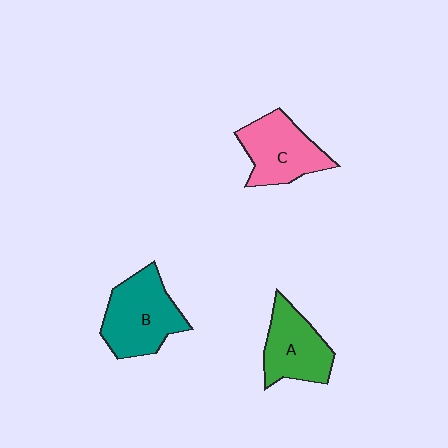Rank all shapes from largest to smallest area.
From largest to smallest: B (teal), C (pink), A (green).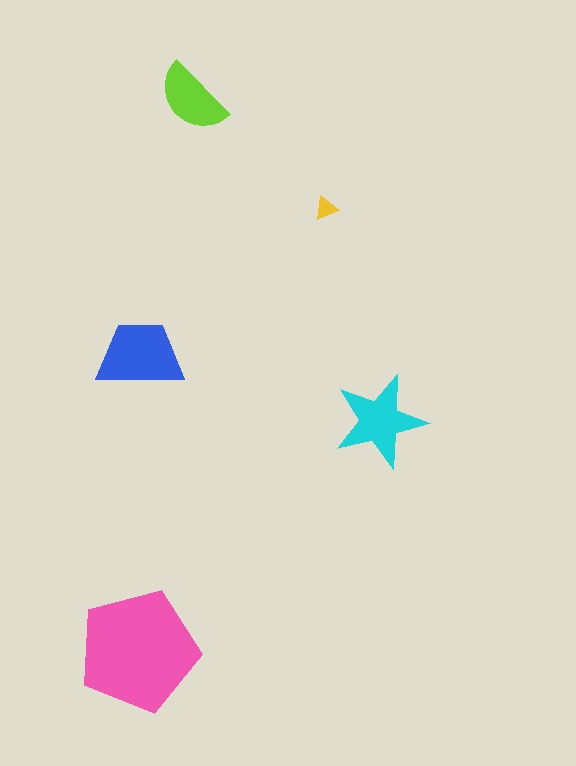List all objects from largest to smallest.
The pink pentagon, the blue trapezoid, the cyan star, the lime semicircle, the yellow triangle.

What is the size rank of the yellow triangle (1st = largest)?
5th.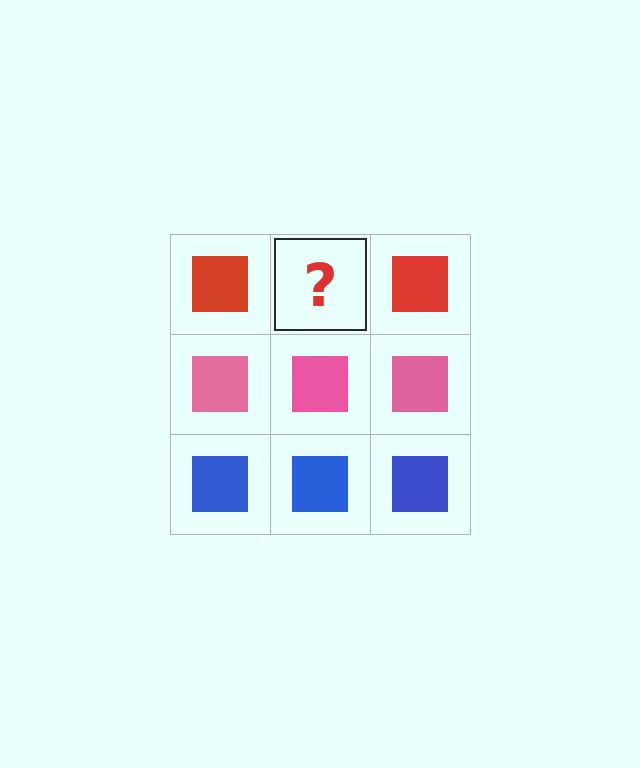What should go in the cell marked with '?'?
The missing cell should contain a red square.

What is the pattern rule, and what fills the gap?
The rule is that each row has a consistent color. The gap should be filled with a red square.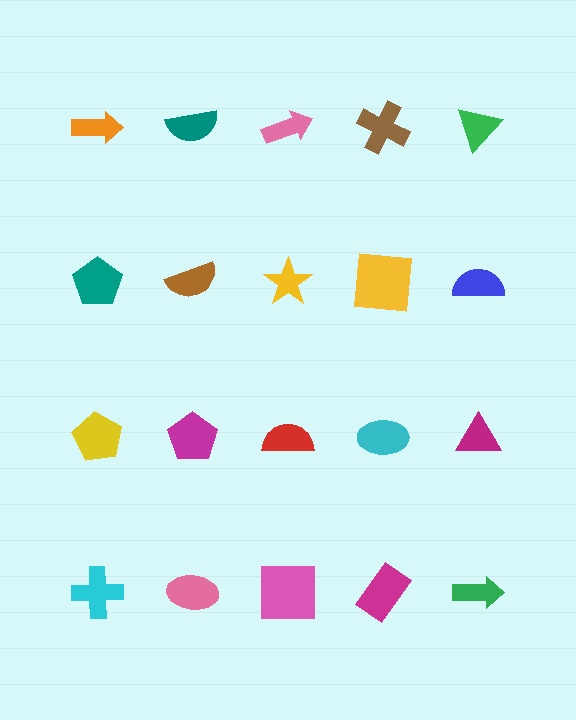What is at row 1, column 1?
An orange arrow.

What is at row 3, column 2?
A magenta pentagon.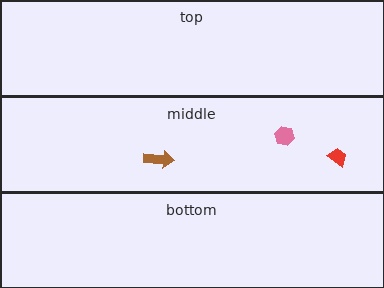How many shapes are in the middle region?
3.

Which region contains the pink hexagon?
The middle region.